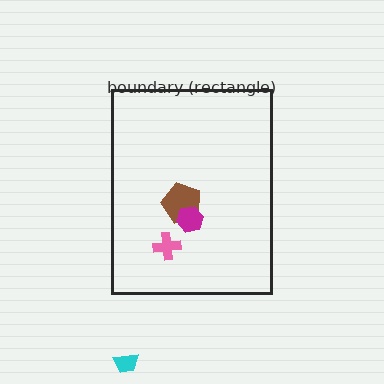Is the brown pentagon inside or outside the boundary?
Inside.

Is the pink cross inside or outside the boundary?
Inside.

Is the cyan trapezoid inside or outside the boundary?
Outside.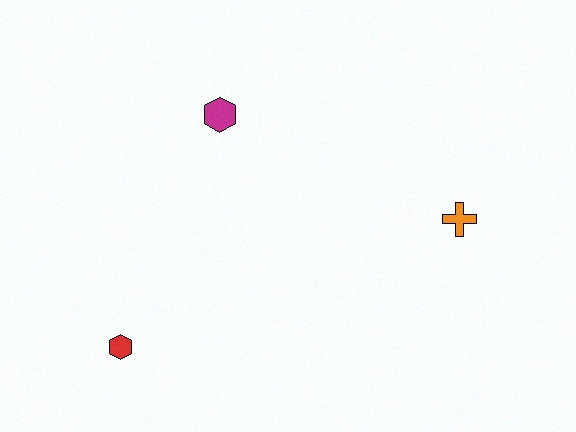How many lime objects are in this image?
There are no lime objects.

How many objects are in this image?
There are 3 objects.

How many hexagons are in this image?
There are 2 hexagons.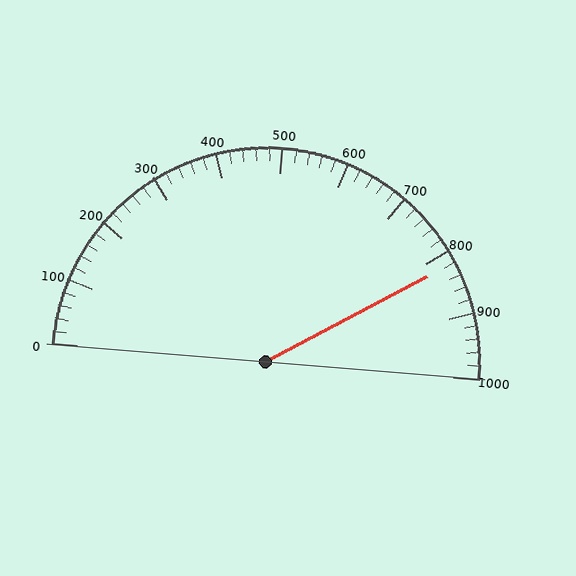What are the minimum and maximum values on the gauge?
The gauge ranges from 0 to 1000.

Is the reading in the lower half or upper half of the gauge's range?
The reading is in the upper half of the range (0 to 1000).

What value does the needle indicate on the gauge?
The needle indicates approximately 820.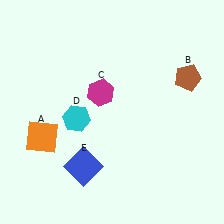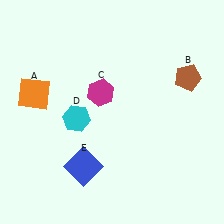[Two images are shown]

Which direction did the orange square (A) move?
The orange square (A) moved up.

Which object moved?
The orange square (A) moved up.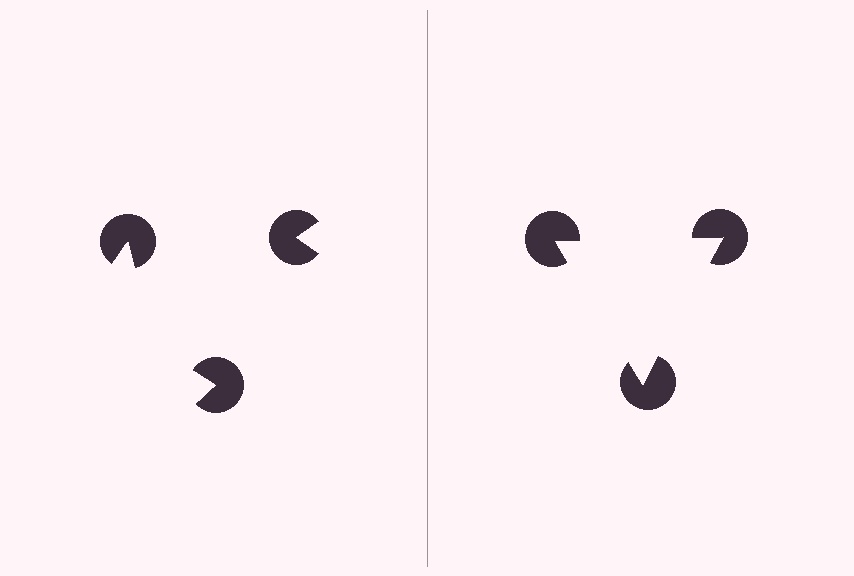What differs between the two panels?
The pac-man discs are positioned identically on both sides; only the wedge orientations differ. On the right they align to a triangle; on the left they are misaligned.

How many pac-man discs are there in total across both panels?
6 — 3 on each side.